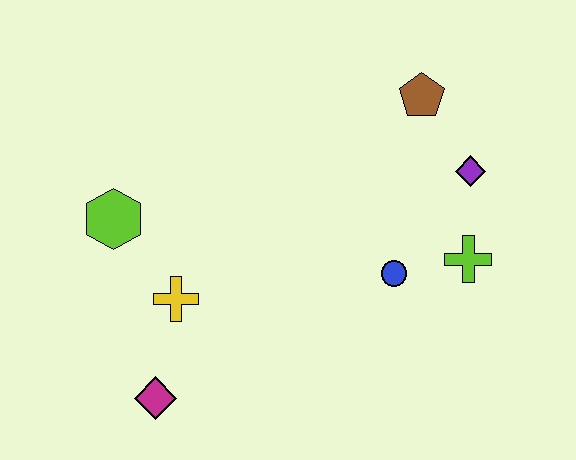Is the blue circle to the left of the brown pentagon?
Yes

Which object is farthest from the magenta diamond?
The brown pentagon is farthest from the magenta diamond.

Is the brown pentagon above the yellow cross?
Yes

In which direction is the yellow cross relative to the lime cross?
The yellow cross is to the left of the lime cross.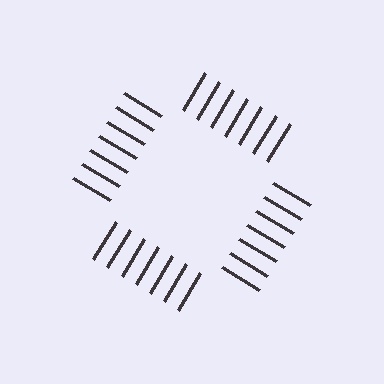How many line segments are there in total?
28 — 7 along each of the 4 edges.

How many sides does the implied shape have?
4 sides — the line-ends trace a square.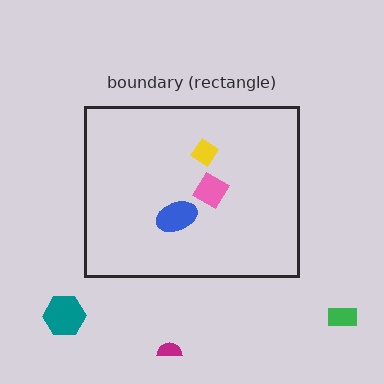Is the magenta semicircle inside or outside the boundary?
Outside.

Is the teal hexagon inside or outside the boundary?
Outside.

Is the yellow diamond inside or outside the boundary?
Inside.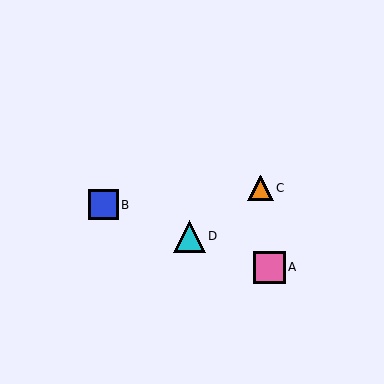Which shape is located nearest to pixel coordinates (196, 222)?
The cyan triangle (labeled D) at (189, 236) is nearest to that location.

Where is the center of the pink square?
The center of the pink square is at (270, 267).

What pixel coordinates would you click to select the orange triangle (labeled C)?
Click at (261, 188) to select the orange triangle C.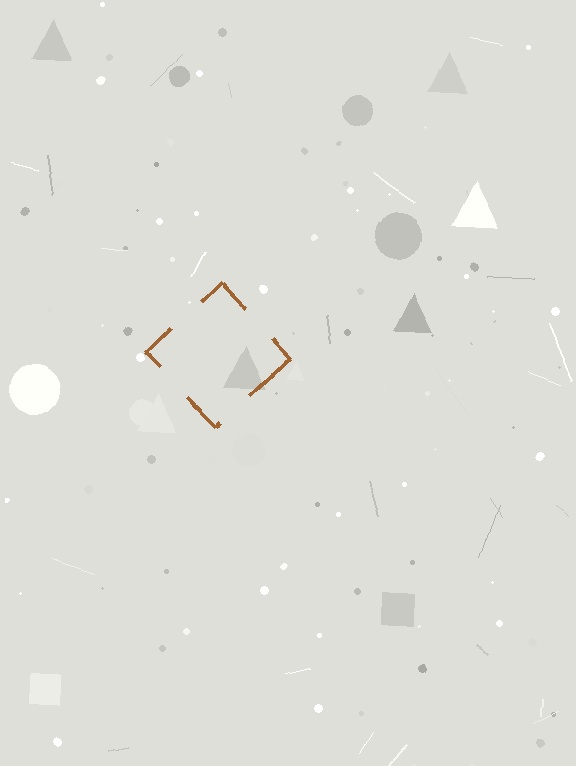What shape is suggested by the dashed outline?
The dashed outline suggests a diamond.